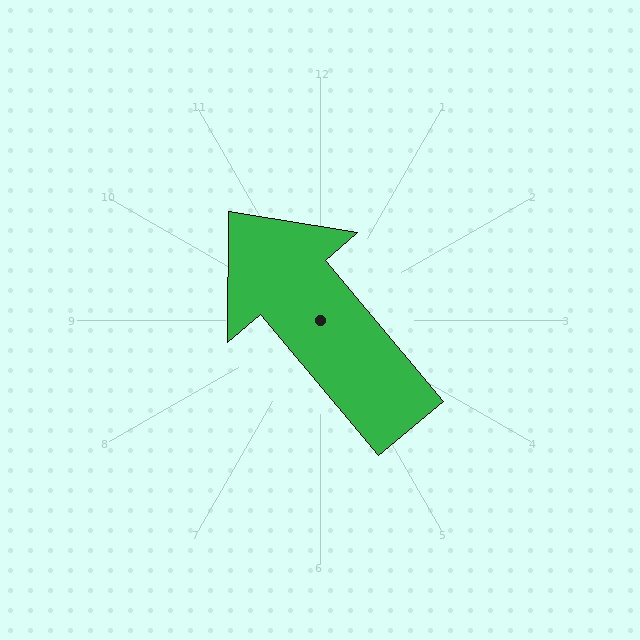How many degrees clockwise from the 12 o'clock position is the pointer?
Approximately 320 degrees.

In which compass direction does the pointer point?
Northwest.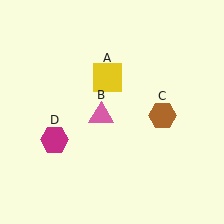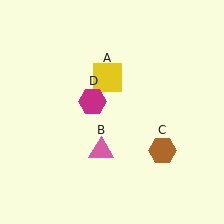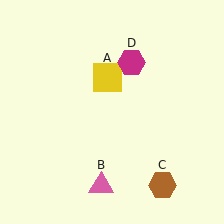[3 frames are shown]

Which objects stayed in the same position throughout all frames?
Yellow square (object A) remained stationary.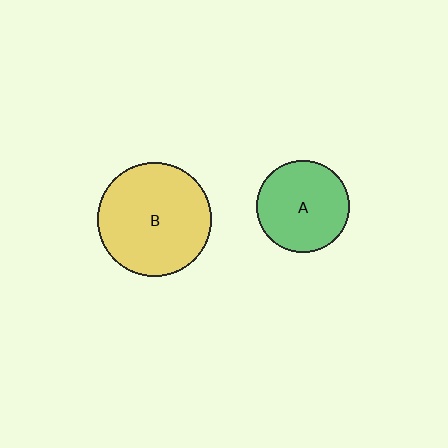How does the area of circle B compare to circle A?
Approximately 1.5 times.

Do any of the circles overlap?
No, none of the circles overlap.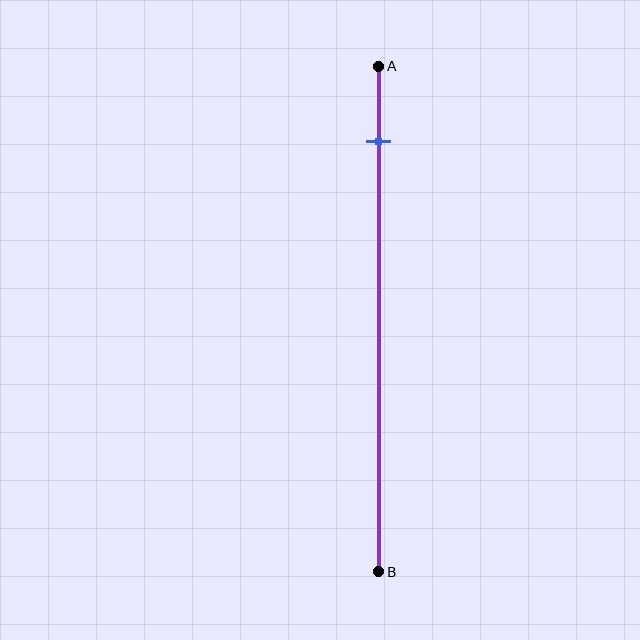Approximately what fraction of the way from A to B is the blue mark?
The blue mark is approximately 15% of the way from A to B.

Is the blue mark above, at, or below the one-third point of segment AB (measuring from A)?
The blue mark is above the one-third point of segment AB.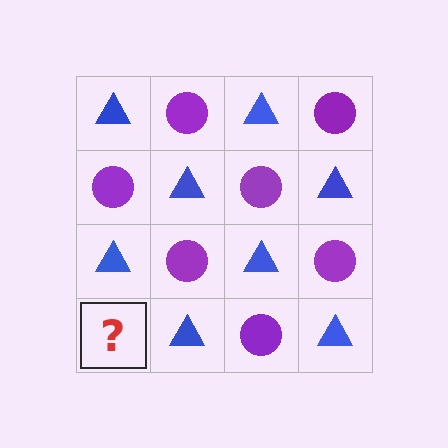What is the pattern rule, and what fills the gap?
The rule is that it alternates blue triangle and purple circle in a checkerboard pattern. The gap should be filled with a purple circle.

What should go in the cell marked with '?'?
The missing cell should contain a purple circle.